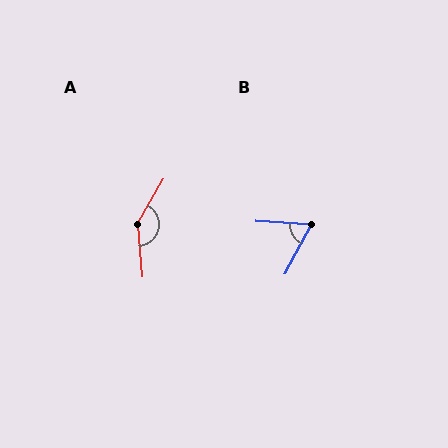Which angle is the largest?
A, at approximately 145 degrees.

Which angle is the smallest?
B, at approximately 65 degrees.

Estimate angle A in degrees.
Approximately 145 degrees.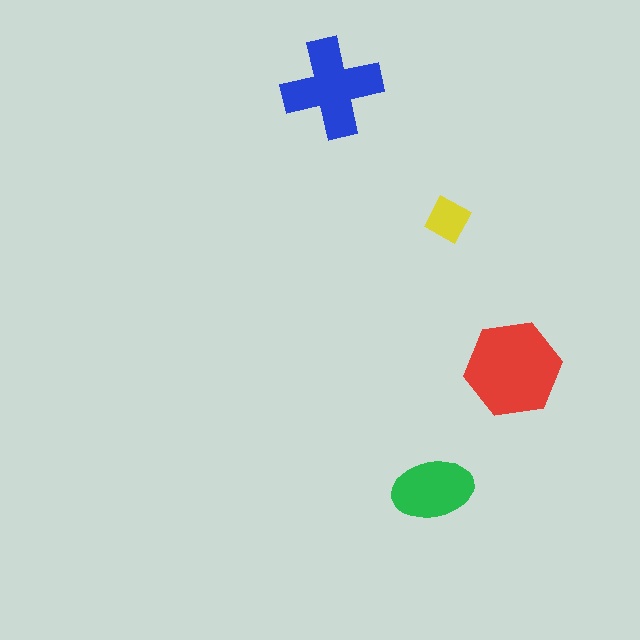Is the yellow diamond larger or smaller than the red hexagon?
Smaller.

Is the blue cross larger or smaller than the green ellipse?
Larger.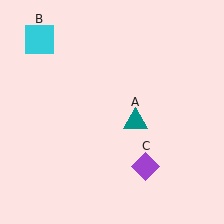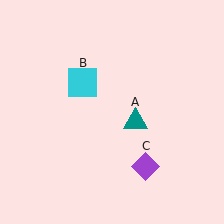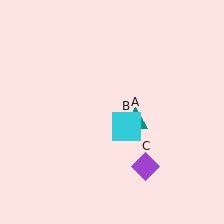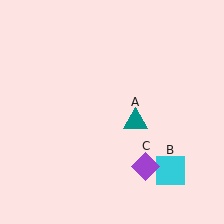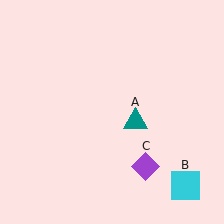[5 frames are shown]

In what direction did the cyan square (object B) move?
The cyan square (object B) moved down and to the right.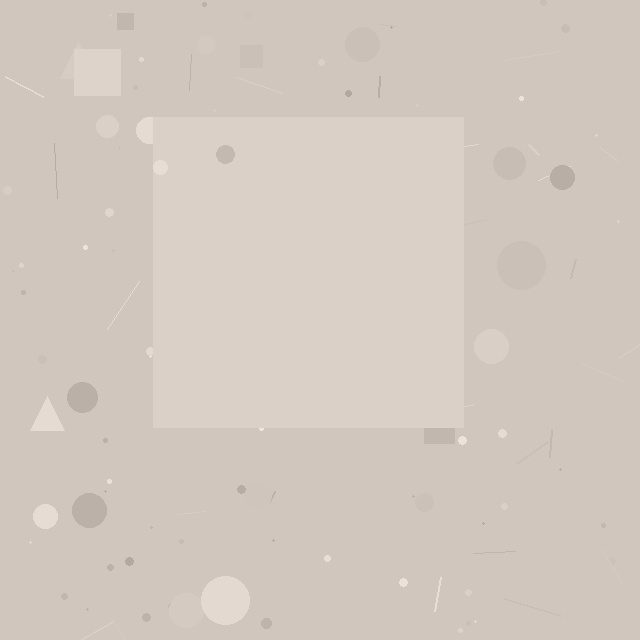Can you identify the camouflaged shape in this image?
The camouflaged shape is a square.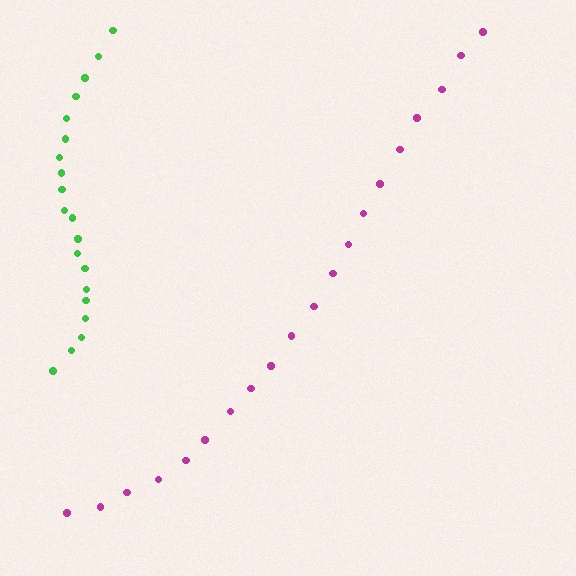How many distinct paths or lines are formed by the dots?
There are 2 distinct paths.